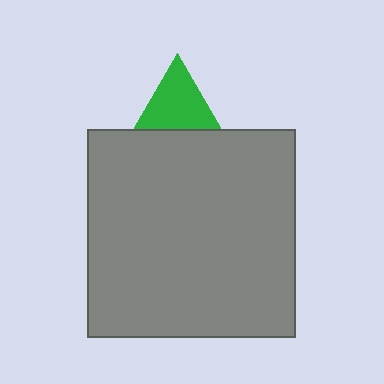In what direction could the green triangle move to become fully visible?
The green triangle could move up. That would shift it out from behind the gray square entirely.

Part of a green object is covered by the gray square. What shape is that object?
It is a triangle.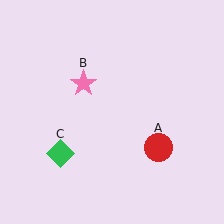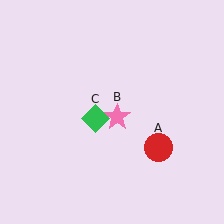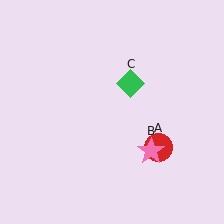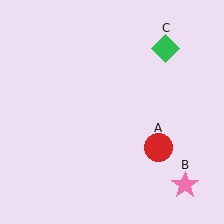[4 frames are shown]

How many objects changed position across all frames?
2 objects changed position: pink star (object B), green diamond (object C).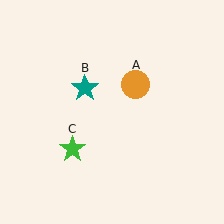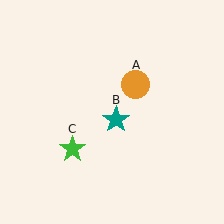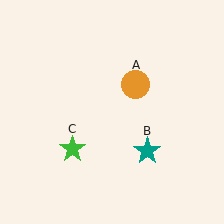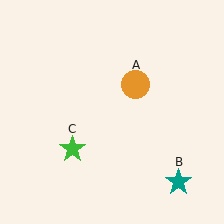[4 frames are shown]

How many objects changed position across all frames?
1 object changed position: teal star (object B).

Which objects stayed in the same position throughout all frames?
Orange circle (object A) and green star (object C) remained stationary.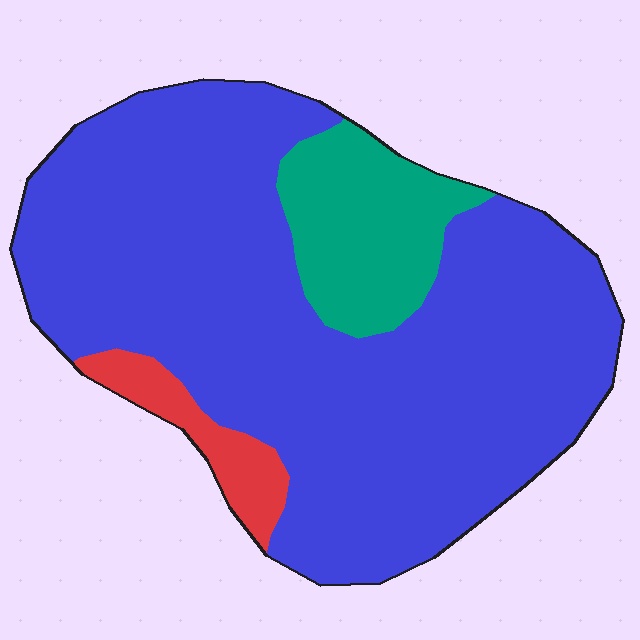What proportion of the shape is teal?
Teal covers about 15% of the shape.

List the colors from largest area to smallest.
From largest to smallest: blue, teal, red.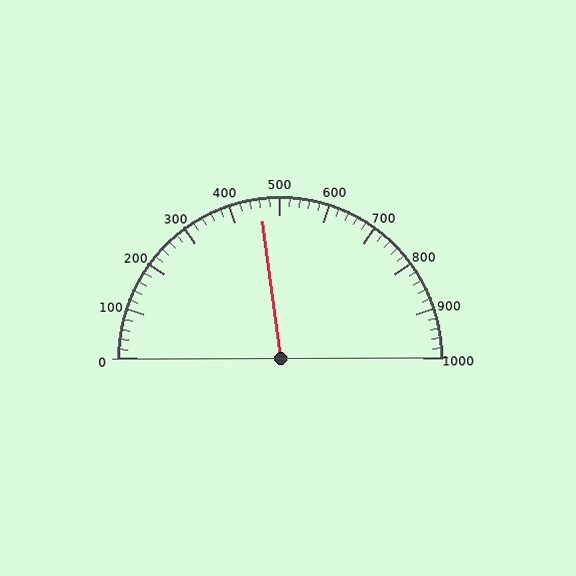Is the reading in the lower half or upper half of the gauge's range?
The reading is in the lower half of the range (0 to 1000).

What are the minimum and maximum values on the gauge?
The gauge ranges from 0 to 1000.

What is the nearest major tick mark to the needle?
The nearest major tick mark is 500.